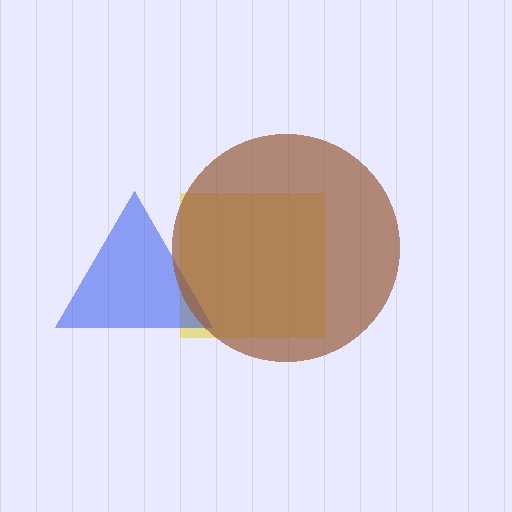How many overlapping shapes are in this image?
There are 3 overlapping shapes in the image.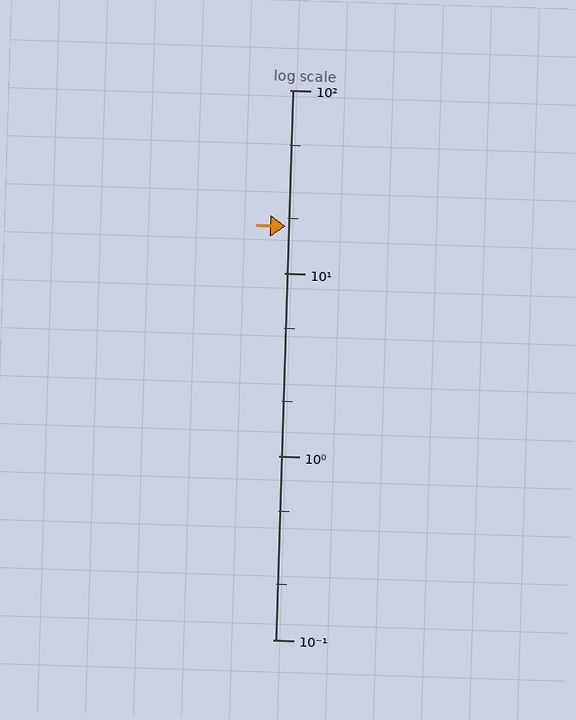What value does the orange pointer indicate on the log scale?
The pointer indicates approximately 18.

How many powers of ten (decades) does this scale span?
The scale spans 3 decades, from 0.1 to 100.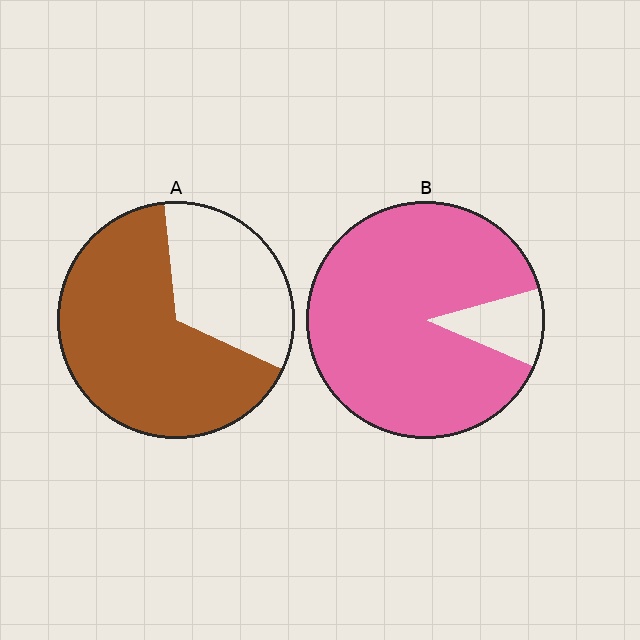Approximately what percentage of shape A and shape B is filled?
A is approximately 65% and B is approximately 90%.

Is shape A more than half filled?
Yes.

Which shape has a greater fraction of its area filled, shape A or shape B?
Shape B.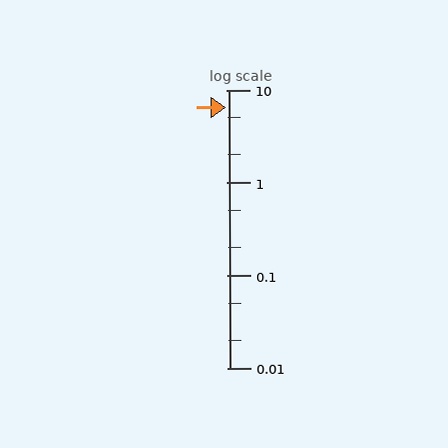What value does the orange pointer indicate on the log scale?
The pointer indicates approximately 6.5.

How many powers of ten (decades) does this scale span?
The scale spans 3 decades, from 0.01 to 10.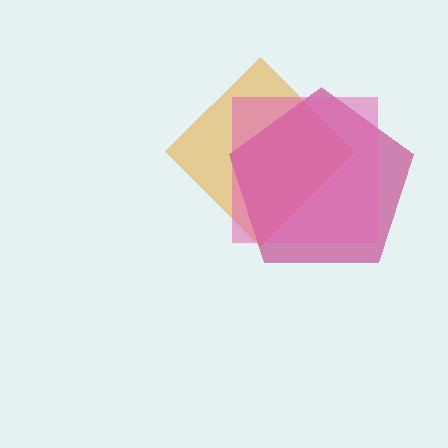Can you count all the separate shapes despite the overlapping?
Yes, there are 3 separate shapes.